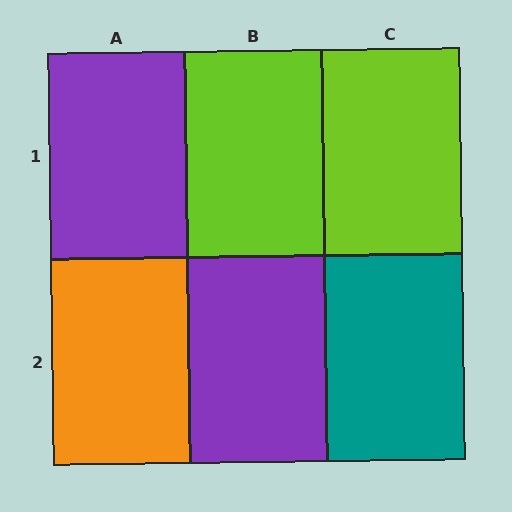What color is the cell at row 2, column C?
Teal.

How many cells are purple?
2 cells are purple.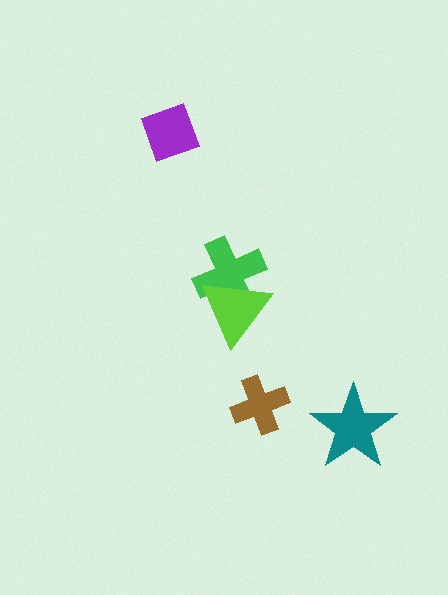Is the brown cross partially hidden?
No, no other shape covers it.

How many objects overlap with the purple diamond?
0 objects overlap with the purple diamond.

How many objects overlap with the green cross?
1 object overlaps with the green cross.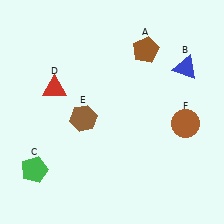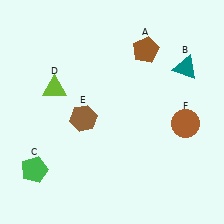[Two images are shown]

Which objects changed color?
B changed from blue to teal. D changed from red to lime.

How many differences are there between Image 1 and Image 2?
There are 2 differences between the two images.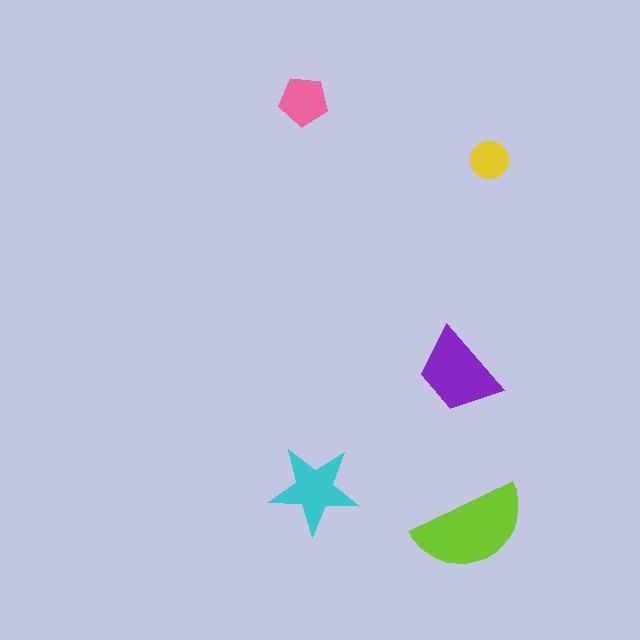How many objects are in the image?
There are 5 objects in the image.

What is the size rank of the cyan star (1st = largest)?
3rd.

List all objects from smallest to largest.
The yellow circle, the pink pentagon, the cyan star, the purple trapezoid, the lime semicircle.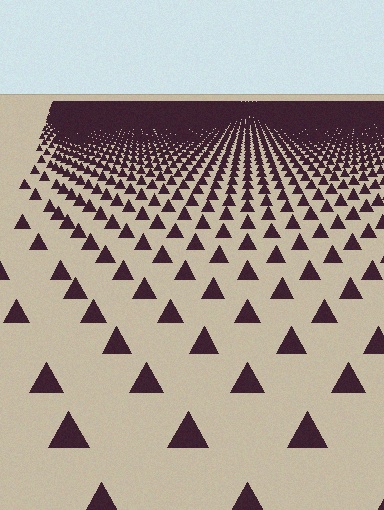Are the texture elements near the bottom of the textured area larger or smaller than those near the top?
Larger. Near the bottom, elements are closer to the viewer and appear at a bigger on-screen size.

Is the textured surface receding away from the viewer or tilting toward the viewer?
The surface is receding away from the viewer. Texture elements get smaller and denser toward the top.